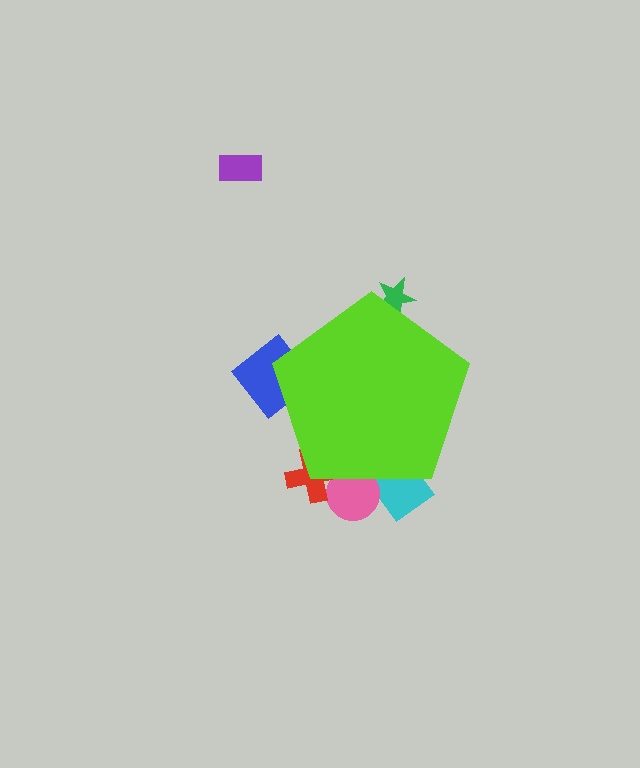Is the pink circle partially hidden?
Yes, the pink circle is partially hidden behind the lime pentagon.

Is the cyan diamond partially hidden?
Yes, the cyan diamond is partially hidden behind the lime pentagon.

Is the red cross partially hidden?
Yes, the red cross is partially hidden behind the lime pentagon.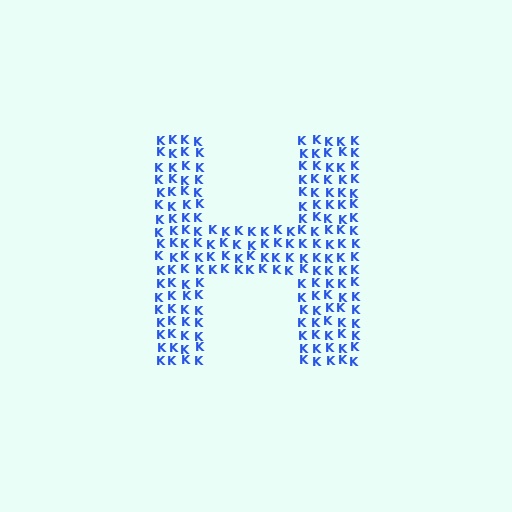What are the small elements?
The small elements are letter K's.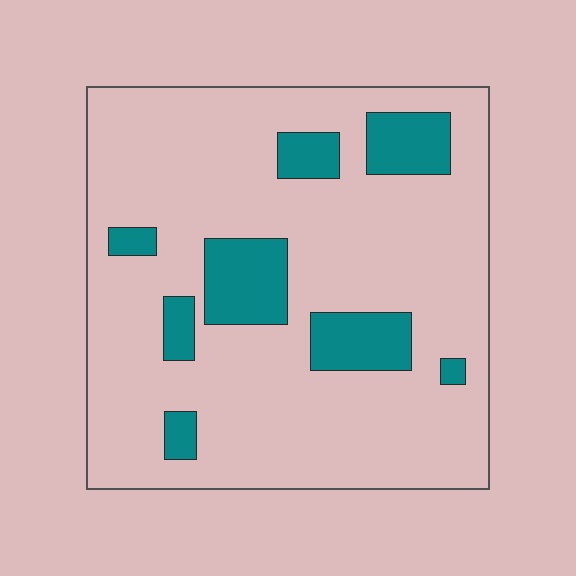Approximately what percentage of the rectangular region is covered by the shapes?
Approximately 15%.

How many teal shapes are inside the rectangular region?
8.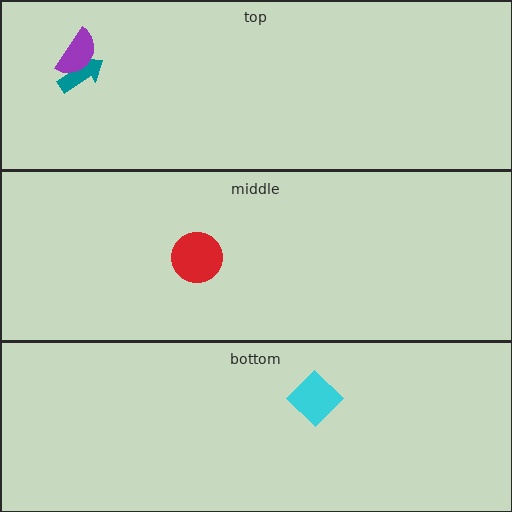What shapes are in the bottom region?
The cyan diamond.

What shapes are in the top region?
The teal arrow, the purple semicircle.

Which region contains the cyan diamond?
The bottom region.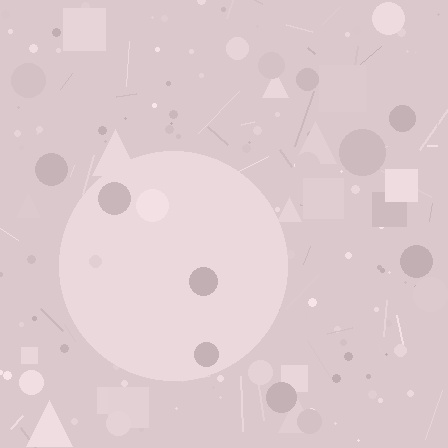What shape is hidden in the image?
A circle is hidden in the image.